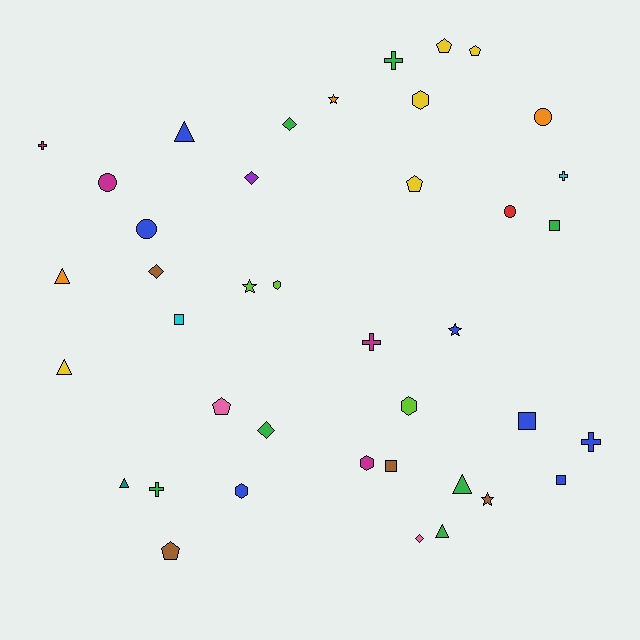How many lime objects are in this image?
There are 3 lime objects.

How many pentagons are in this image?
There are 5 pentagons.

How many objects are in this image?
There are 40 objects.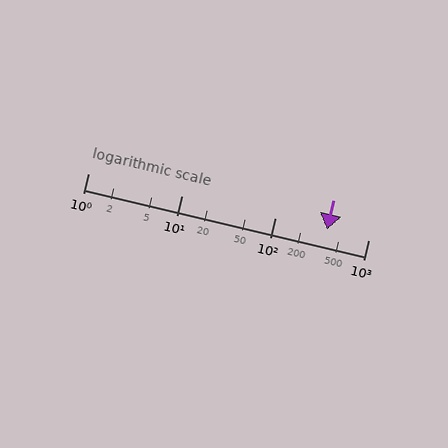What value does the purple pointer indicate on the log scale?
The pointer indicates approximately 360.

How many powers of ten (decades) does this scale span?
The scale spans 3 decades, from 1 to 1000.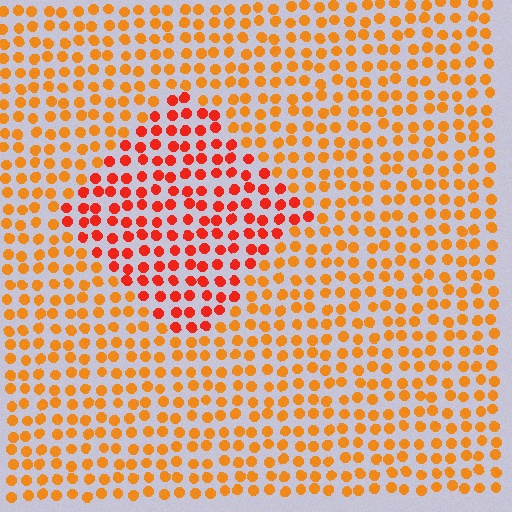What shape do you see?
I see a diamond.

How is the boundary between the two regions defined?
The boundary is defined purely by a slight shift in hue (about 29 degrees). Spacing, size, and orientation are identical on both sides.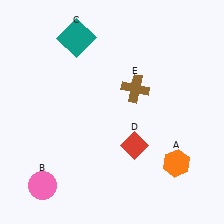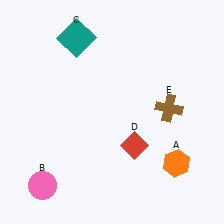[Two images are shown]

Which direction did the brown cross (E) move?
The brown cross (E) moved right.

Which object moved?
The brown cross (E) moved right.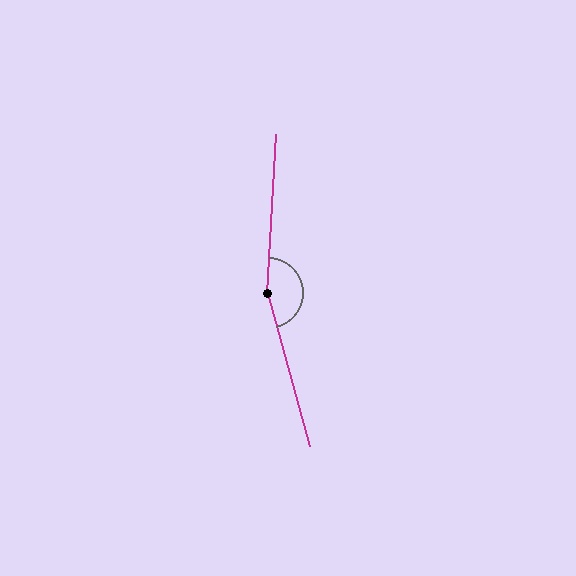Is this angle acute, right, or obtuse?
It is obtuse.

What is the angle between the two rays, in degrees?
Approximately 162 degrees.